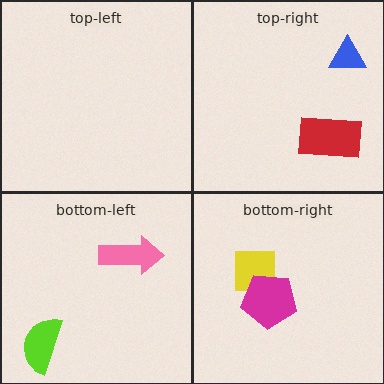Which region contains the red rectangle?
The top-right region.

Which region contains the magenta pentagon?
The bottom-right region.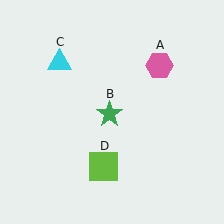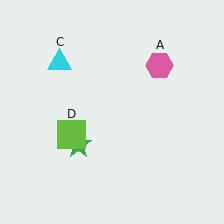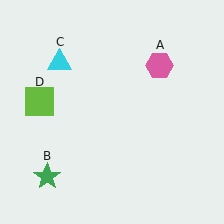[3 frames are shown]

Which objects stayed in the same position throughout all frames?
Pink hexagon (object A) and cyan triangle (object C) remained stationary.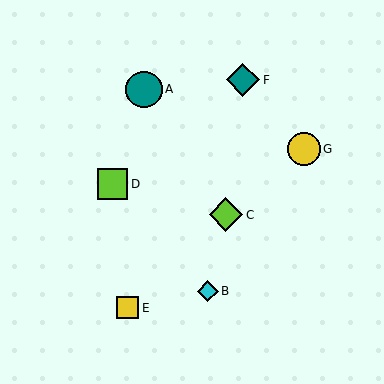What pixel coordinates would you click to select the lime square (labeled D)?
Click at (112, 184) to select the lime square D.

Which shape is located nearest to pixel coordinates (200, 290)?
The cyan diamond (labeled B) at (208, 291) is nearest to that location.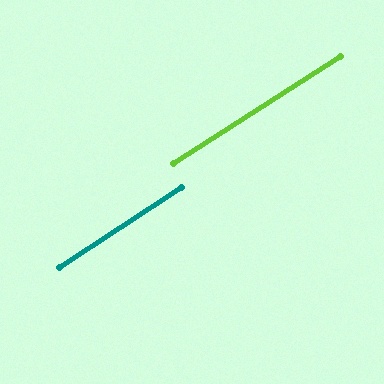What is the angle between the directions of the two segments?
Approximately 1 degree.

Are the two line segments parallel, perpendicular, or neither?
Parallel — their directions differ by only 0.7°.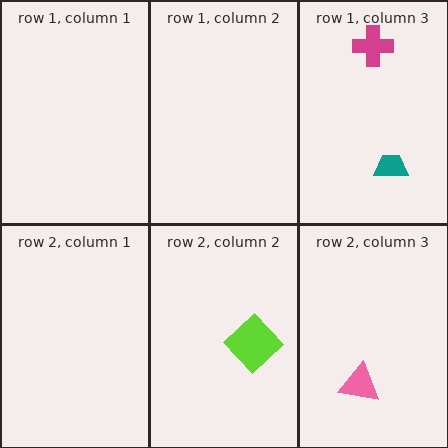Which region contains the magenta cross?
The row 1, column 3 region.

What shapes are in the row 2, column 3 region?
The pink triangle.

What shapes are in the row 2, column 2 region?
The lime diamond.